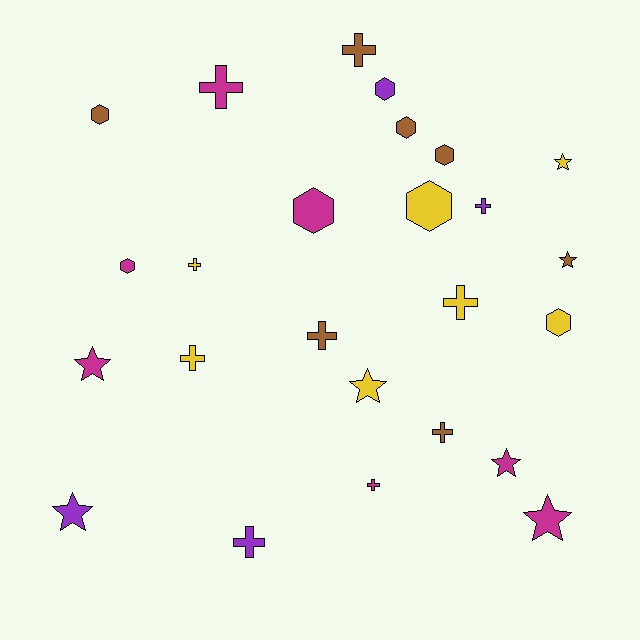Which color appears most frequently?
Magenta, with 7 objects.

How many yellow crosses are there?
There are 3 yellow crosses.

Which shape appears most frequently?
Cross, with 10 objects.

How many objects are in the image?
There are 25 objects.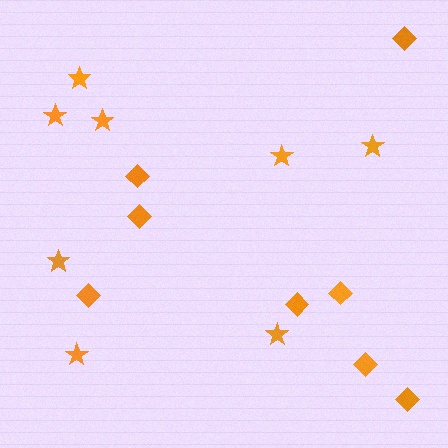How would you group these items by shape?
There are 2 groups: one group of diamonds (8) and one group of stars (8).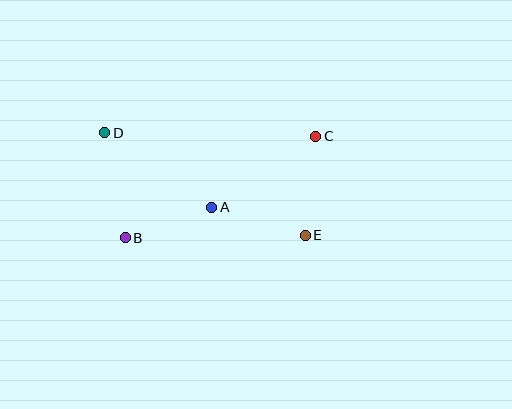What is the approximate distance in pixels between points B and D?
The distance between B and D is approximately 107 pixels.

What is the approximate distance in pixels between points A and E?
The distance between A and E is approximately 98 pixels.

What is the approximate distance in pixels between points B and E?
The distance between B and E is approximately 180 pixels.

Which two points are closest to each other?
Points A and B are closest to each other.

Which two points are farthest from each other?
Points D and E are farthest from each other.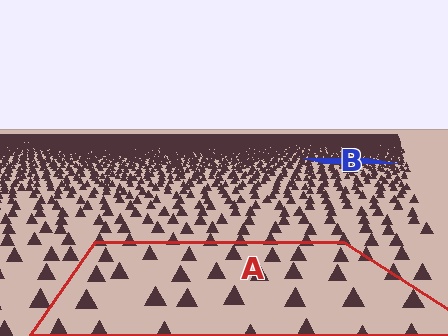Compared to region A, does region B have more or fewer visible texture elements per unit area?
Region B has more texture elements per unit area — they are packed more densely because it is farther away.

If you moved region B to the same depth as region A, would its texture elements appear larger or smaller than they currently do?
They would appear larger. At a closer depth, the same texture elements are projected at a bigger on-screen size.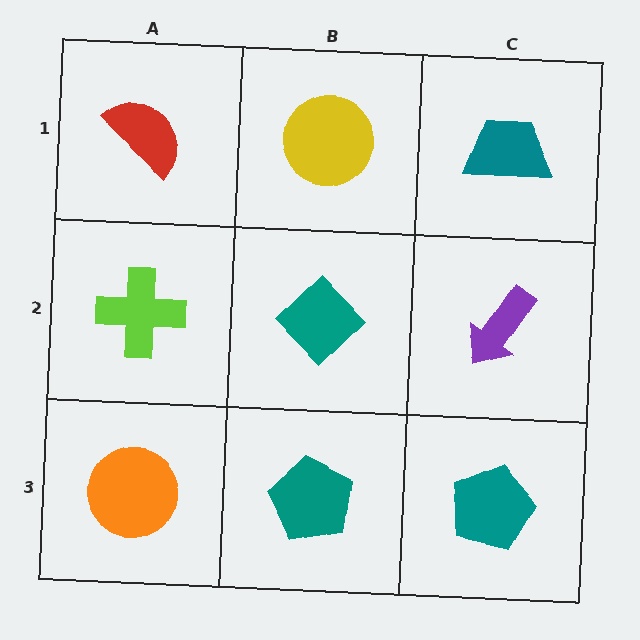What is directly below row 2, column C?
A teal pentagon.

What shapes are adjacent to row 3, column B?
A teal diamond (row 2, column B), an orange circle (row 3, column A), a teal pentagon (row 3, column C).